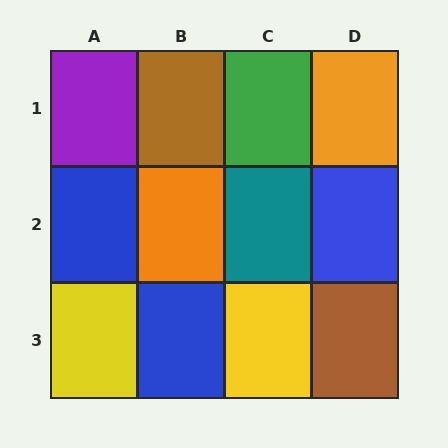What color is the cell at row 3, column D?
Brown.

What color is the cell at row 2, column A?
Blue.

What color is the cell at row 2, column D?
Blue.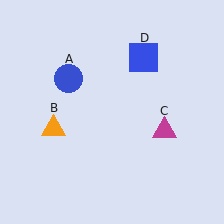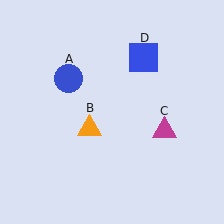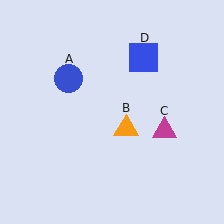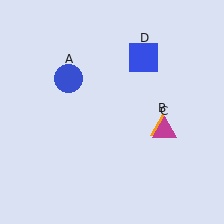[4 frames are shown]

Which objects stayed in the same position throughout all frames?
Blue circle (object A) and magenta triangle (object C) and blue square (object D) remained stationary.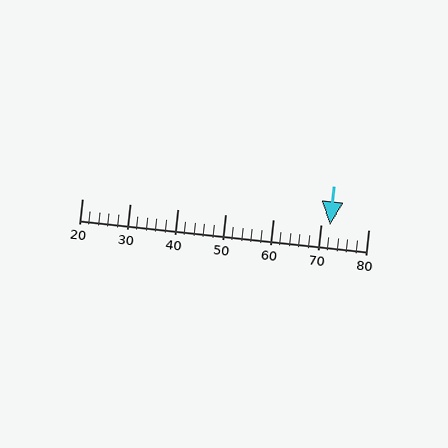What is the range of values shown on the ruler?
The ruler shows values from 20 to 80.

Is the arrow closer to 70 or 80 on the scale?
The arrow is closer to 70.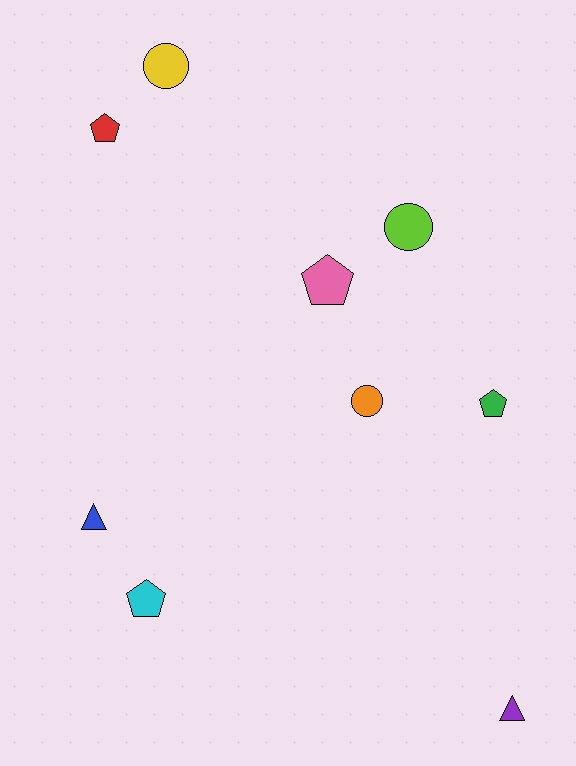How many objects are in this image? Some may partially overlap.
There are 9 objects.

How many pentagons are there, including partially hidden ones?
There are 4 pentagons.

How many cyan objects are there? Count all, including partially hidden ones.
There is 1 cyan object.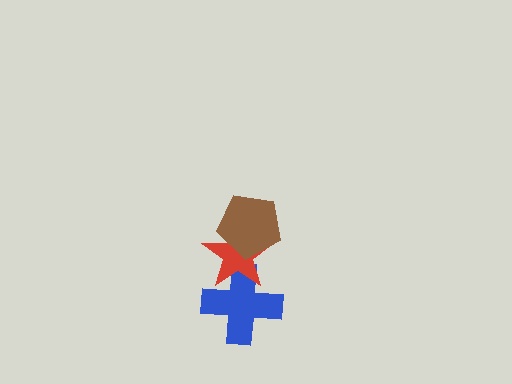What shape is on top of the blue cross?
The red star is on top of the blue cross.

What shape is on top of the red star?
The brown pentagon is on top of the red star.